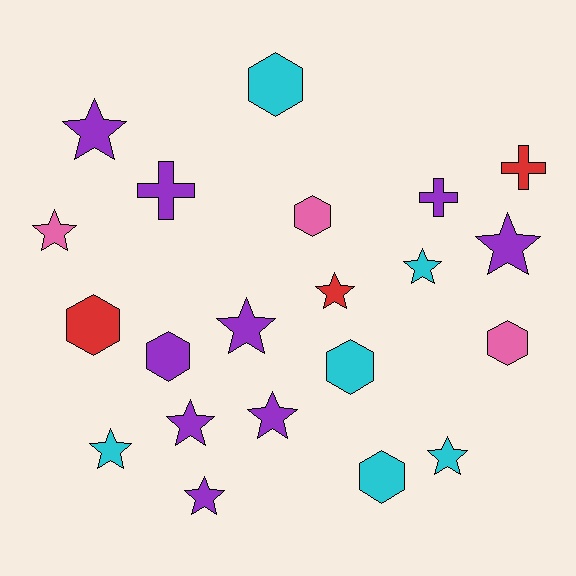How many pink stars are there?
There is 1 pink star.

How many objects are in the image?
There are 21 objects.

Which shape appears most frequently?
Star, with 11 objects.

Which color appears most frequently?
Purple, with 9 objects.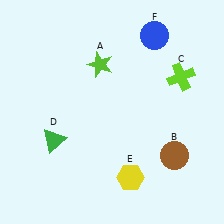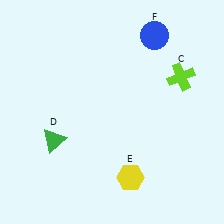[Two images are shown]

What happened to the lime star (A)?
The lime star (A) was removed in Image 2. It was in the top-left area of Image 1.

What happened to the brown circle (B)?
The brown circle (B) was removed in Image 2. It was in the bottom-right area of Image 1.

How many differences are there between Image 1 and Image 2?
There are 2 differences between the two images.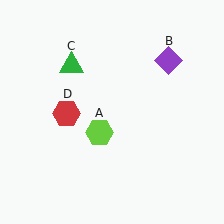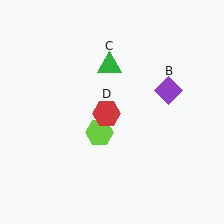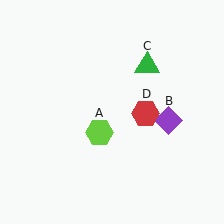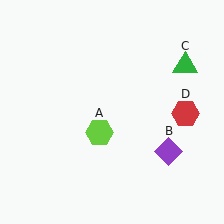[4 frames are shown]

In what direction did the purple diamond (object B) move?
The purple diamond (object B) moved down.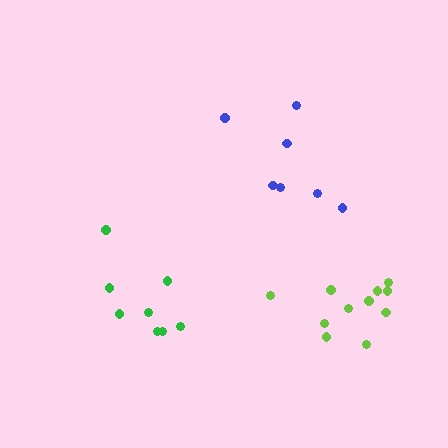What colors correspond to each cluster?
The clusters are colored: green, blue, lime.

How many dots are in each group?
Group 1: 8 dots, Group 2: 7 dots, Group 3: 11 dots (26 total).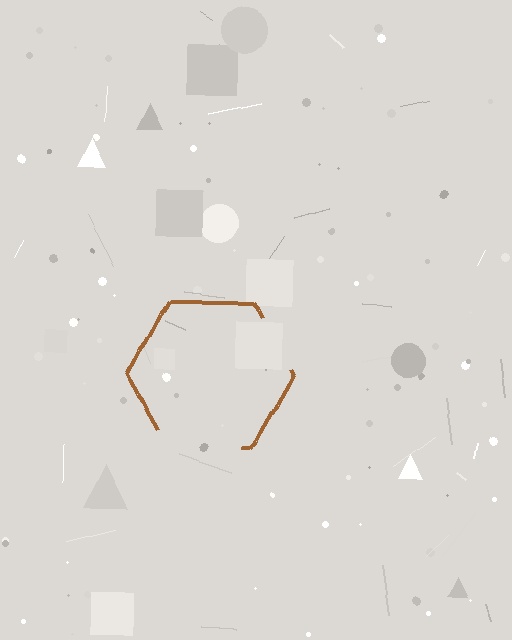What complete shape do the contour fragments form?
The contour fragments form a hexagon.